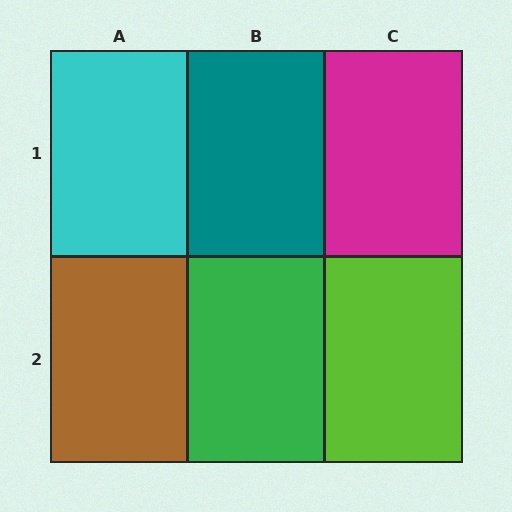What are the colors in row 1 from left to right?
Cyan, teal, magenta.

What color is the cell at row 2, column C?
Lime.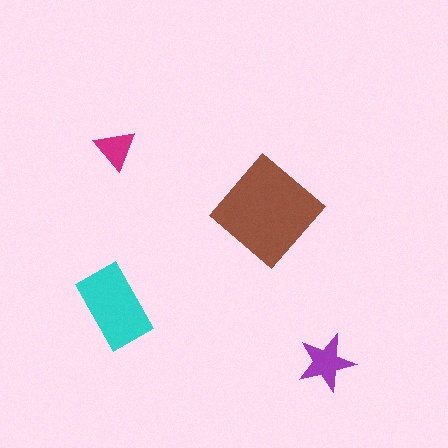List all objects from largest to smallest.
The brown diamond, the cyan rectangle, the purple star, the magenta triangle.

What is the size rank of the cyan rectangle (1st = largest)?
2nd.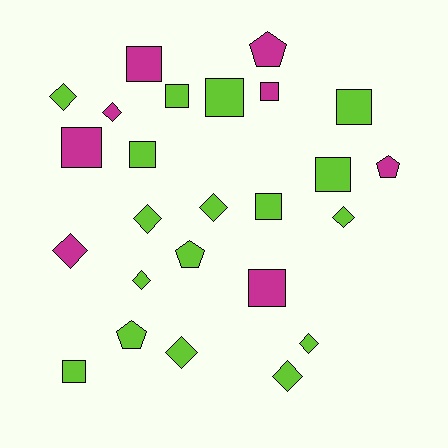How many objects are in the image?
There are 25 objects.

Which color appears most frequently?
Lime, with 17 objects.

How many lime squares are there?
There are 7 lime squares.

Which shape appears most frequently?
Square, with 11 objects.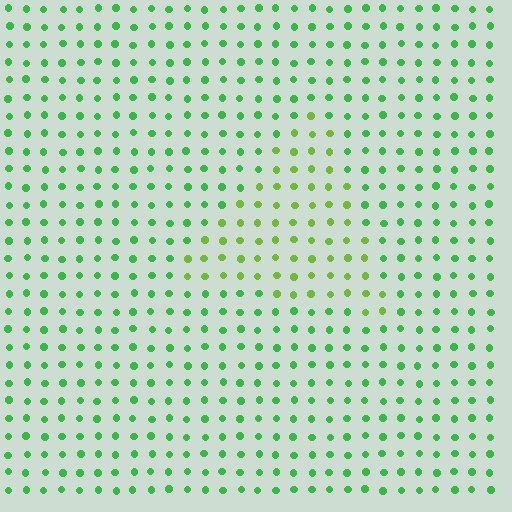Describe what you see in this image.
The image is filled with small green elements in a uniform arrangement. A triangle-shaped region is visible where the elements are tinted to a slightly different hue, forming a subtle color boundary.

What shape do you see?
I see a triangle.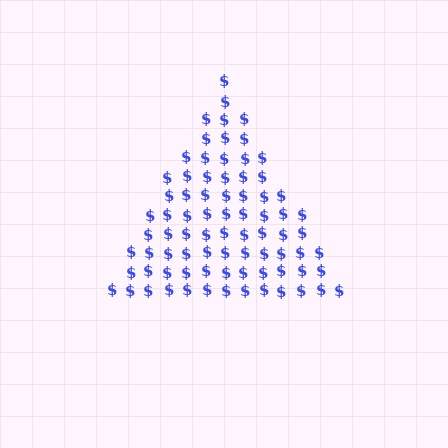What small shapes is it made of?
It is made of small dollar signs.